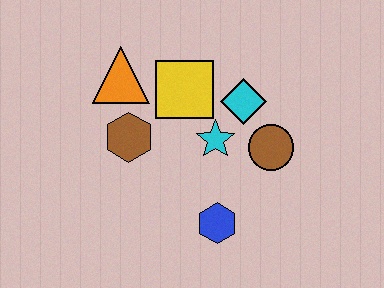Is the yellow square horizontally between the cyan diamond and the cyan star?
No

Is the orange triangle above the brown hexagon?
Yes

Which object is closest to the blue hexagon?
The cyan star is closest to the blue hexagon.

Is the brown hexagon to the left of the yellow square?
Yes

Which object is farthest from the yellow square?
The blue hexagon is farthest from the yellow square.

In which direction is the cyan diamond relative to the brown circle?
The cyan diamond is above the brown circle.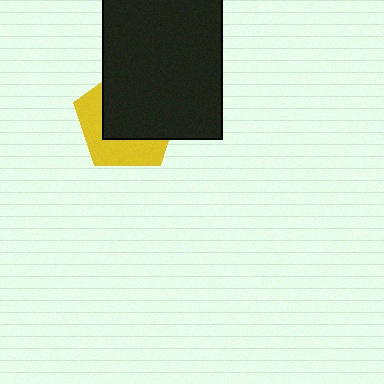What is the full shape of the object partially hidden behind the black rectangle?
The partially hidden object is a yellow pentagon.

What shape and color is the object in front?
The object in front is a black rectangle.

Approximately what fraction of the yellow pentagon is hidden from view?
Roughly 60% of the yellow pentagon is hidden behind the black rectangle.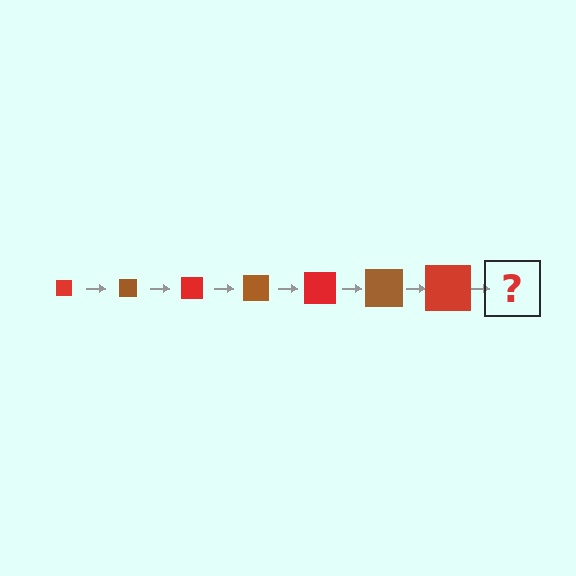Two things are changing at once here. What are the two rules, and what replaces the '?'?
The two rules are that the square grows larger each step and the color cycles through red and brown. The '?' should be a brown square, larger than the previous one.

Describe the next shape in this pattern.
It should be a brown square, larger than the previous one.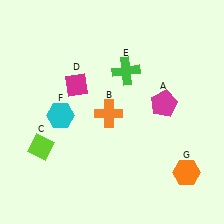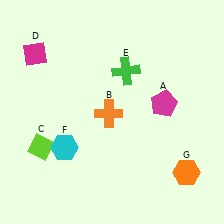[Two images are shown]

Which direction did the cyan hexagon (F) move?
The cyan hexagon (F) moved down.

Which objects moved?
The objects that moved are: the magenta diamond (D), the cyan hexagon (F).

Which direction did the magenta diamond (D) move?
The magenta diamond (D) moved left.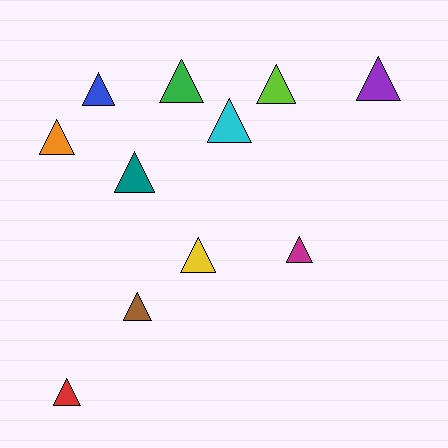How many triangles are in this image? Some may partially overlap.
There are 11 triangles.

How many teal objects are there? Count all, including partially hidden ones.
There is 1 teal object.